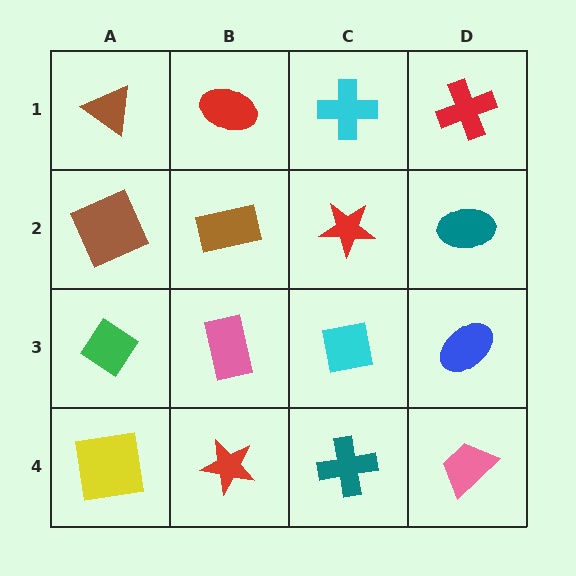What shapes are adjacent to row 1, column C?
A red star (row 2, column C), a red ellipse (row 1, column B), a red cross (row 1, column D).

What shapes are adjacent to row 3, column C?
A red star (row 2, column C), a teal cross (row 4, column C), a pink rectangle (row 3, column B), a blue ellipse (row 3, column D).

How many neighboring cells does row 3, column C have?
4.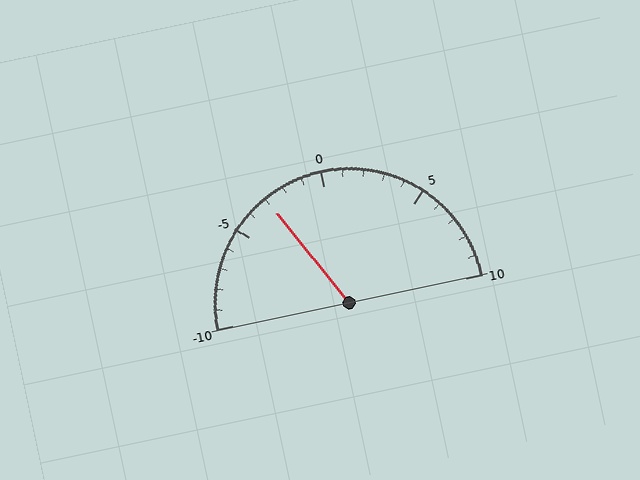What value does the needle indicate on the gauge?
The needle indicates approximately -3.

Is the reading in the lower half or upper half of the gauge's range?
The reading is in the lower half of the range (-10 to 10).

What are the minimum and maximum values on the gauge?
The gauge ranges from -10 to 10.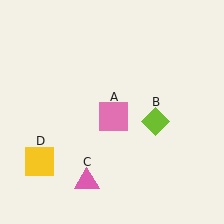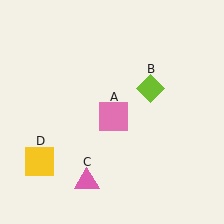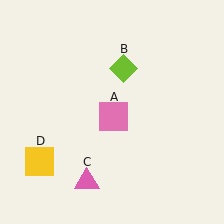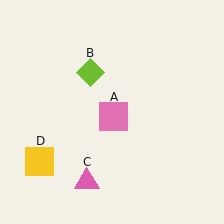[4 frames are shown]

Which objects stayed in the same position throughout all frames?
Pink square (object A) and pink triangle (object C) and yellow square (object D) remained stationary.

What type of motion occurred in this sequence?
The lime diamond (object B) rotated counterclockwise around the center of the scene.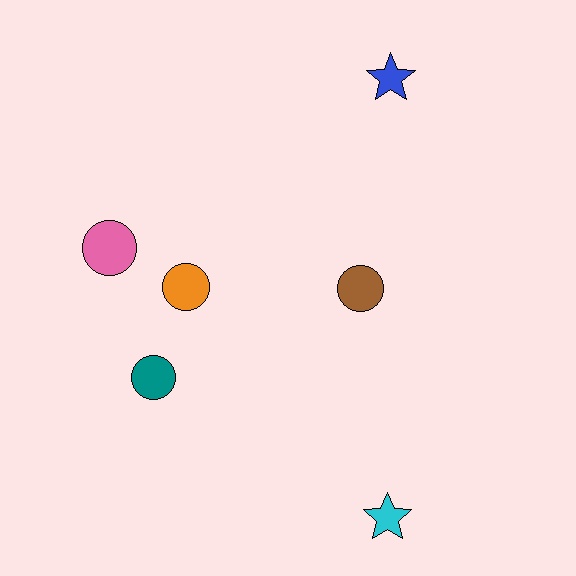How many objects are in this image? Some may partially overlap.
There are 6 objects.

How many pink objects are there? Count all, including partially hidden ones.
There is 1 pink object.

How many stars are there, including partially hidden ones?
There are 2 stars.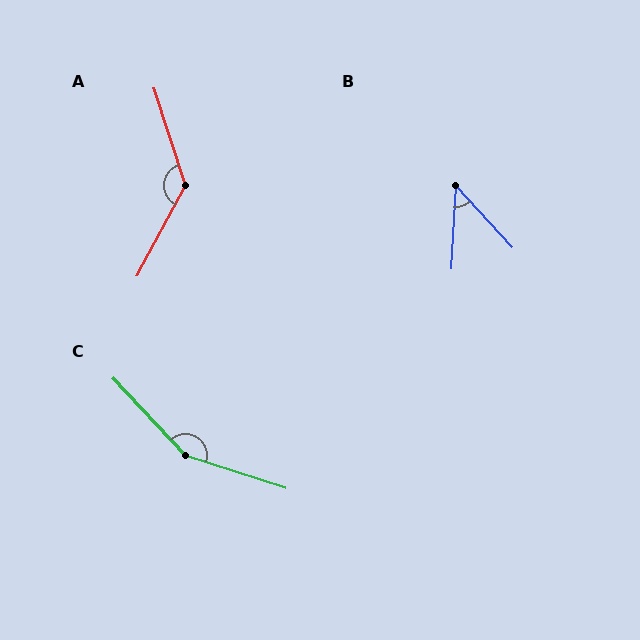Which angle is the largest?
C, at approximately 151 degrees.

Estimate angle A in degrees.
Approximately 134 degrees.